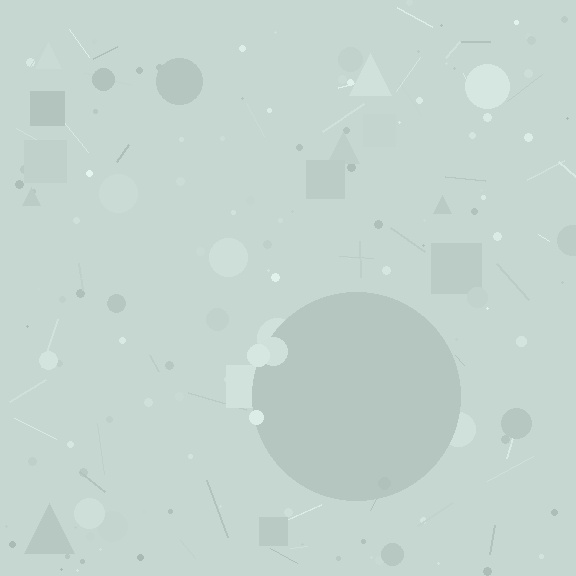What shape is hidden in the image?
A circle is hidden in the image.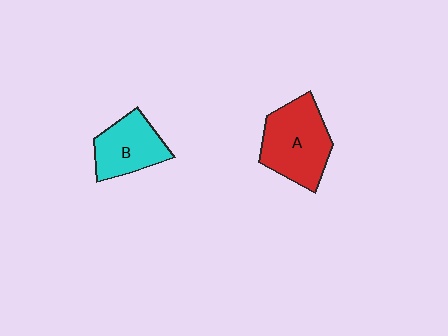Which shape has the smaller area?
Shape B (cyan).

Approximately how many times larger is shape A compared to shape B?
Approximately 1.4 times.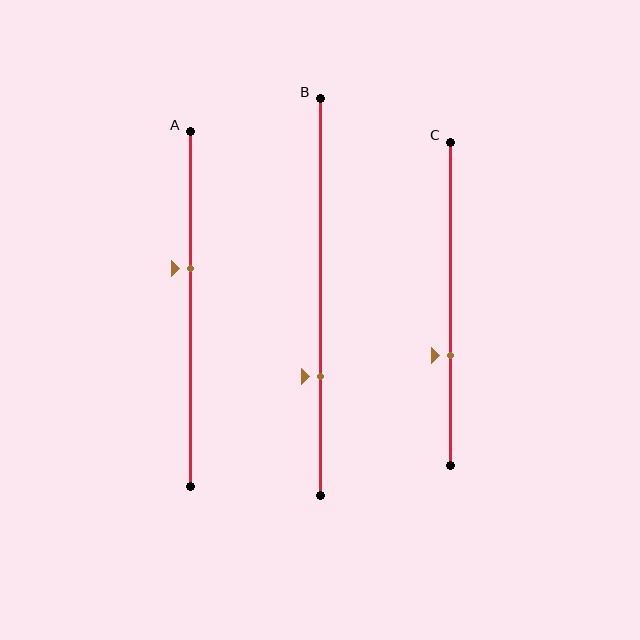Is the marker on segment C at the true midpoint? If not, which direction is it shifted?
No, the marker on segment C is shifted downward by about 16% of the segment length.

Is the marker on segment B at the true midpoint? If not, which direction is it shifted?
No, the marker on segment B is shifted downward by about 20% of the segment length.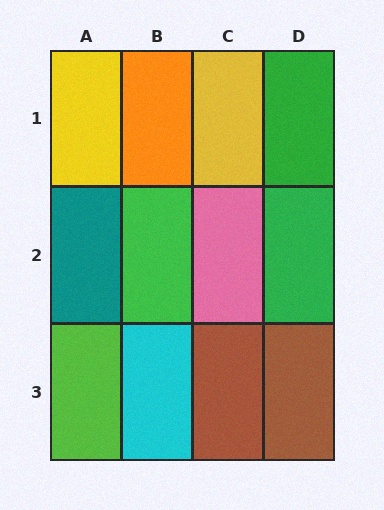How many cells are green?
3 cells are green.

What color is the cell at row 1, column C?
Yellow.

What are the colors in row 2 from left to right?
Teal, green, pink, green.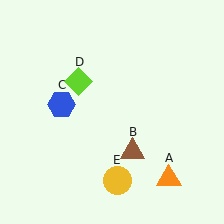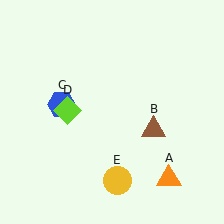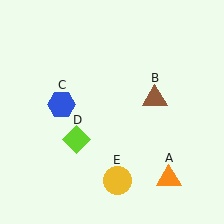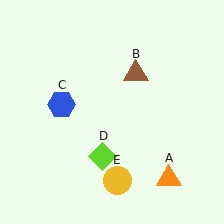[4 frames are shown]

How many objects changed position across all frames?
2 objects changed position: brown triangle (object B), lime diamond (object D).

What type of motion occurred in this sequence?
The brown triangle (object B), lime diamond (object D) rotated counterclockwise around the center of the scene.